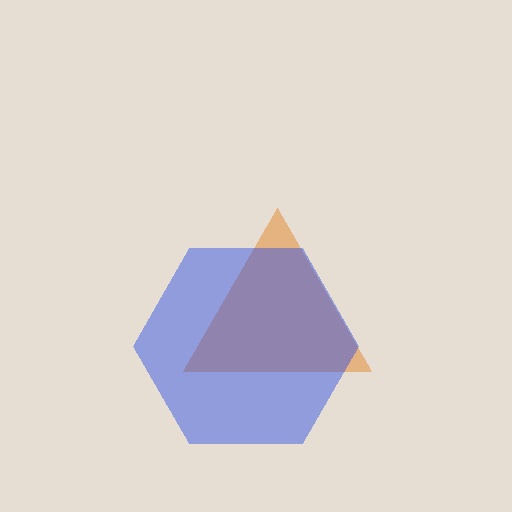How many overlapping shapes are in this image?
There are 2 overlapping shapes in the image.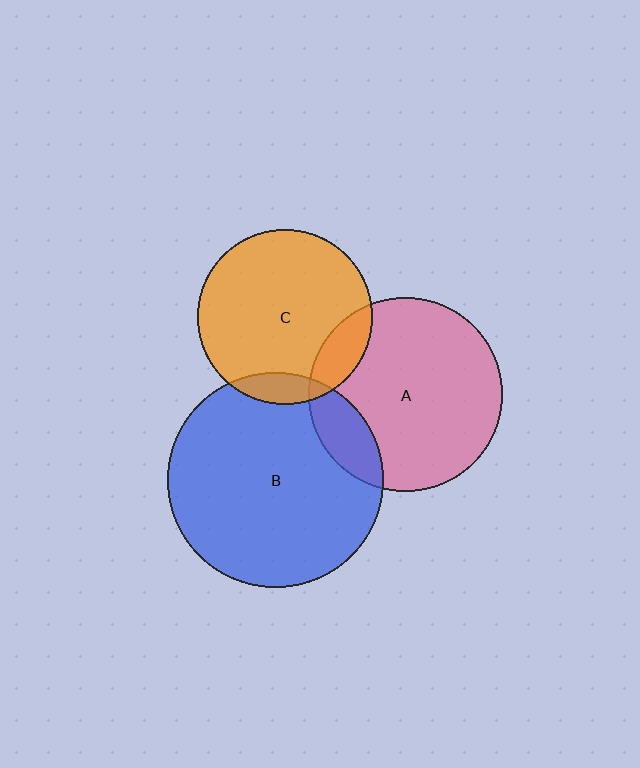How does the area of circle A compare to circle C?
Approximately 1.2 times.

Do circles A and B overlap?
Yes.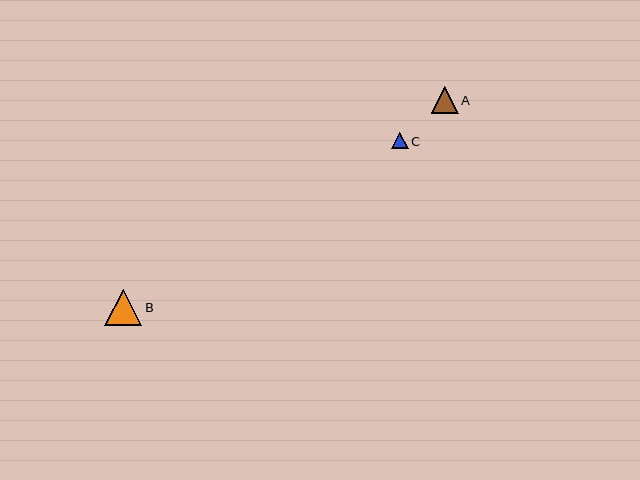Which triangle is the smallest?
Triangle C is the smallest with a size of approximately 17 pixels.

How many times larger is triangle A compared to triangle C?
Triangle A is approximately 1.6 times the size of triangle C.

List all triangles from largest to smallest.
From largest to smallest: B, A, C.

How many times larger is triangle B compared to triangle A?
Triangle B is approximately 1.4 times the size of triangle A.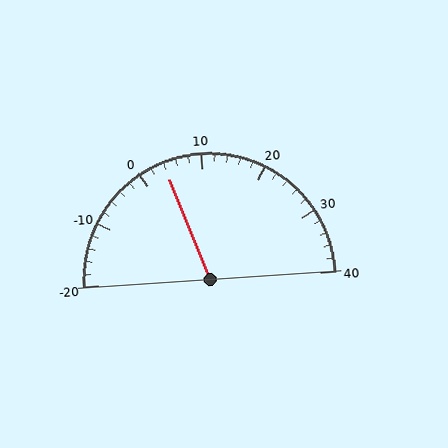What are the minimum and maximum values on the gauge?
The gauge ranges from -20 to 40.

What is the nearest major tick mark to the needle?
The nearest major tick mark is 0.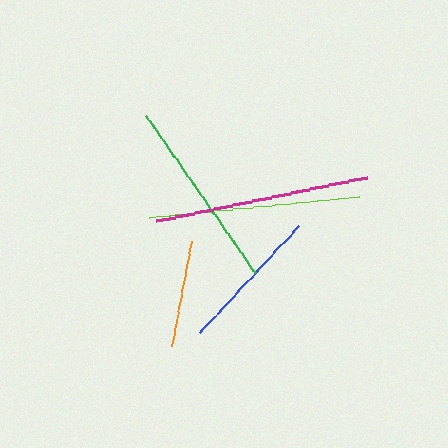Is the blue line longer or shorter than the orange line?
The blue line is longer than the orange line.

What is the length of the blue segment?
The blue segment is approximately 146 pixels long.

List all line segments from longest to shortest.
From longest to shortest: magenta, lime, green, blue, orange.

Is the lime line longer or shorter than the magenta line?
The magenta line is longer than the lime line.